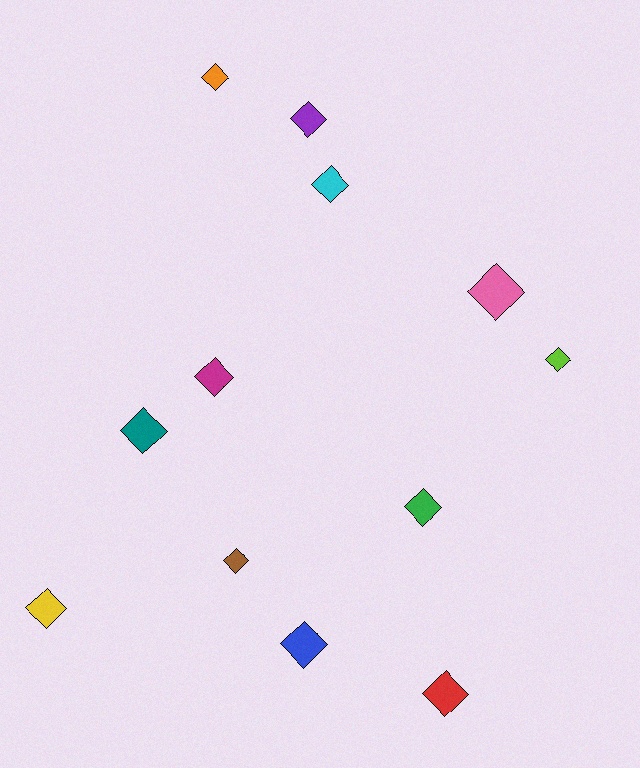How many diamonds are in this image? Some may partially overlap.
There are 12 diamonds.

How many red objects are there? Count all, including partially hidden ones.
There is 1 red object.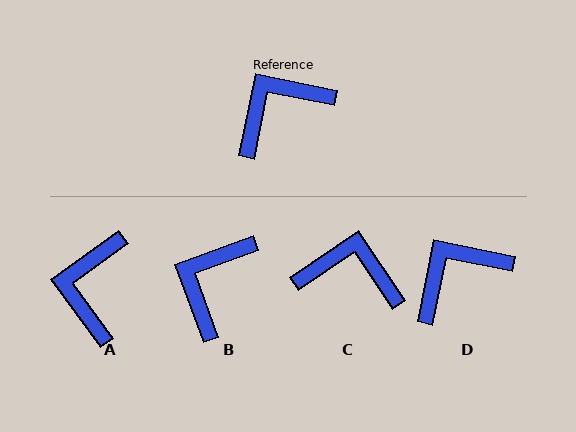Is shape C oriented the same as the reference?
No, it is off by about 45 degrees.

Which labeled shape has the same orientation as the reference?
D.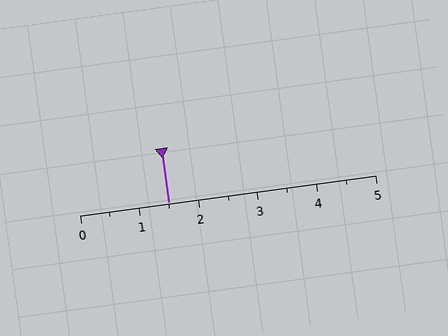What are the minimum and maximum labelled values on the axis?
The axis runs from 0 to 5.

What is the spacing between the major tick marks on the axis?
The major ticks are spaced 1 apart.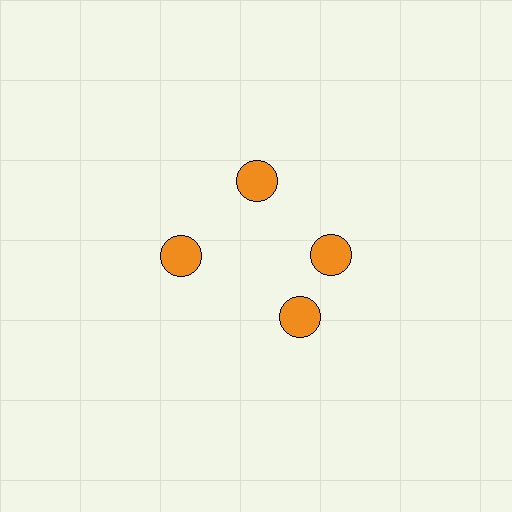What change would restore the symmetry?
The symmetry would be restored by rotating it back into even spacing with its neighbors so that all 4 circles sit at equal angles and equal distance from the center.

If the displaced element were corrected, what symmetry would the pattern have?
It would have 4-fold rotational symmetry — the pattern would map onto itself every 90 degrees.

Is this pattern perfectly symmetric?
No. The 4 orange circles are arranged in a ring, but one element near the 6 o'clock position is rotated out of alignment along the ring, breaking the 4-fold rotational symmetry.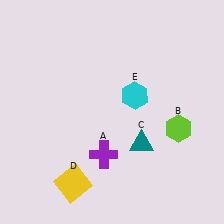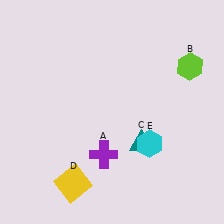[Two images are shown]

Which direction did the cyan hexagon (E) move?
The cyan hexagon (E) moved down.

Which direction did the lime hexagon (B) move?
The lime hexagon (B) moved up.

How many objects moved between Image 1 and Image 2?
2 objects moved between the two images.